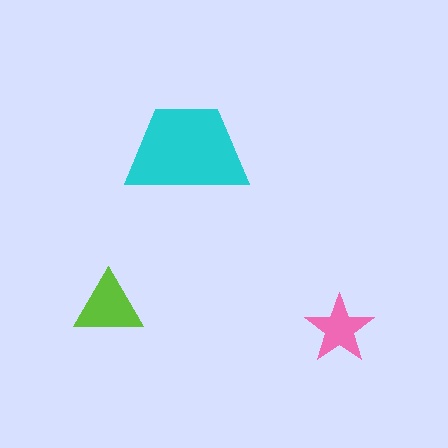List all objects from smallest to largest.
The pink star, the lime triangle, the cyan trapezoid.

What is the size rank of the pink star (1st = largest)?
3rd.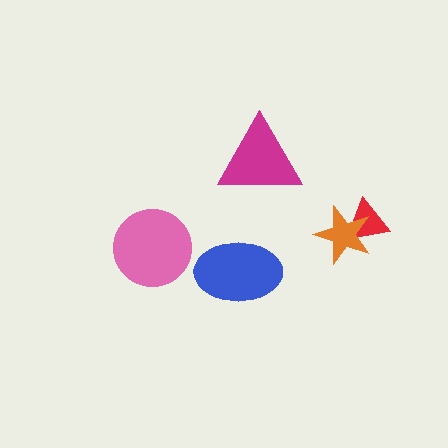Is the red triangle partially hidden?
Yes, it is partially covered by another shape.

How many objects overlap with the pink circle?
0 objects overlap with the pink circle.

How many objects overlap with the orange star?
1 object overlaps with the orange star.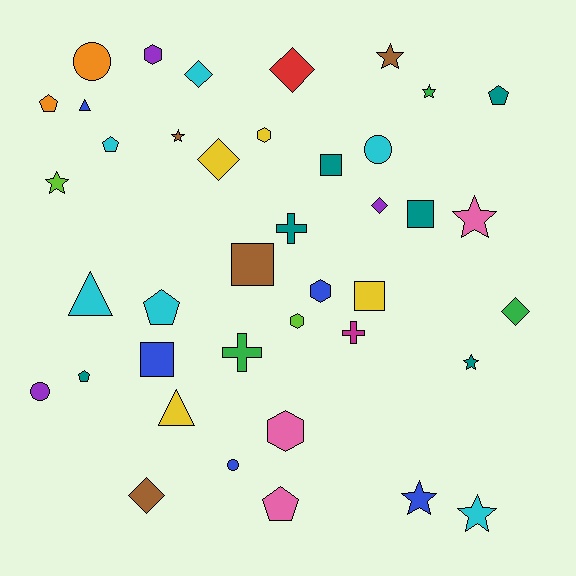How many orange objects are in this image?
There are 2 orange objects.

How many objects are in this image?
There are 40 objects.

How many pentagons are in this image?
There are 6 pentagons.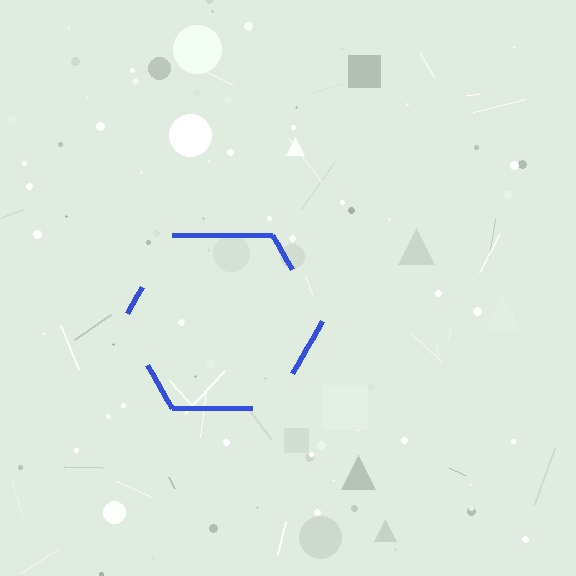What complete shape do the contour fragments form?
The contour fragments form a hexagon.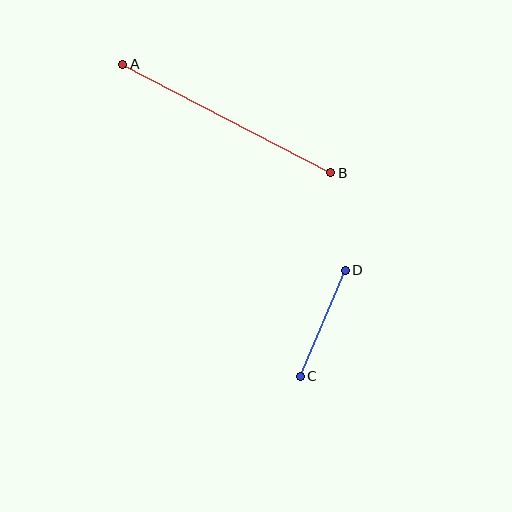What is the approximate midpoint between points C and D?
The midpoint is at approximately (323, 323) pixels.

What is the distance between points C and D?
The distance is approximately 115 pixels.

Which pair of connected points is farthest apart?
Points A and B are farthest apart.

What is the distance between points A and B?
The distance is approximately 235 pixels.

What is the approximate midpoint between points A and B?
The midpoint is at approximately (227, 119) pixels.